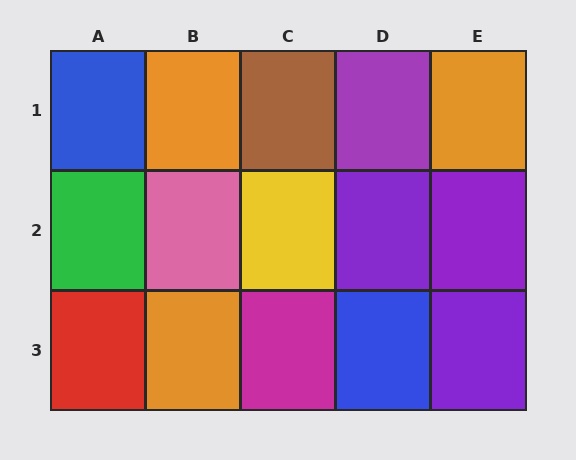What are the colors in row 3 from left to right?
Red, orange, magenta, blue, purple.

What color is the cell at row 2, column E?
Purple.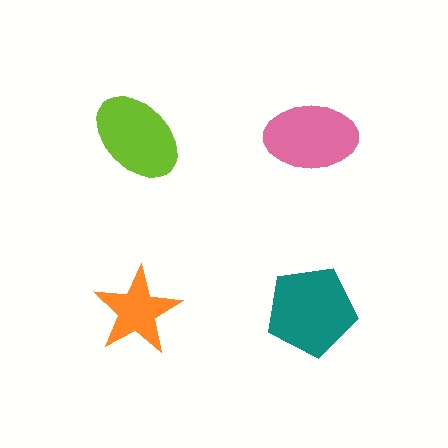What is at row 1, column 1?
A lime ellipse.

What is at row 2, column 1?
An orange star.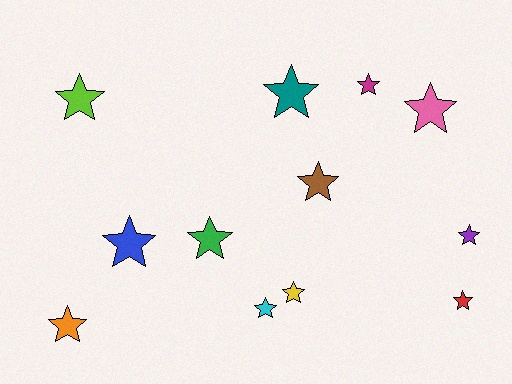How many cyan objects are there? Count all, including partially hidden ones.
There is 1 cyan object.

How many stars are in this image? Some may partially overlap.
There are 12 stars.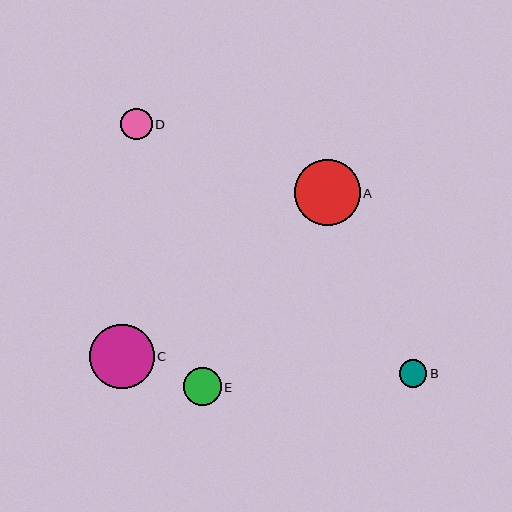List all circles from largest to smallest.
From largest to smallest: A, C, E, D, B.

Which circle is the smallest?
Circle B is the smallest with a size of approximately 27 pixels.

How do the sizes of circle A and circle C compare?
Circle A and circle C are approximately the same size.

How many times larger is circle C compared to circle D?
Circle C is approximately 2.1 times the size of circle D.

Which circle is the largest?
Circle A is the largest with a size of approximately 66 pixels.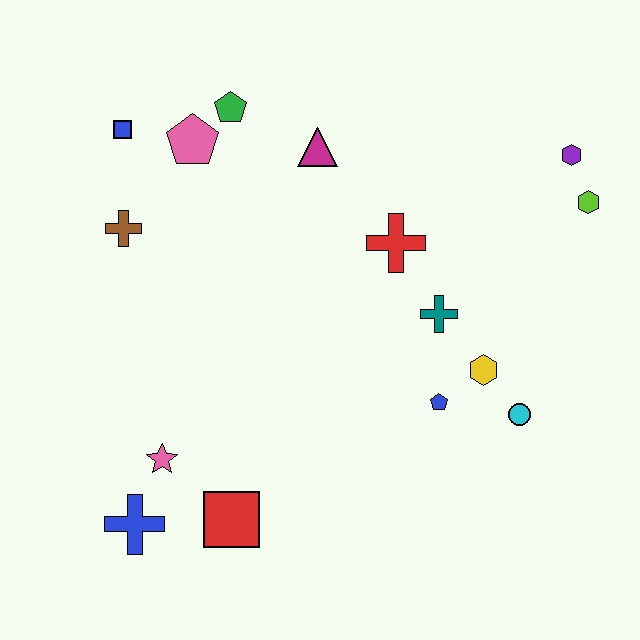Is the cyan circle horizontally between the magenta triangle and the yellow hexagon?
No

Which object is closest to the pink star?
The blue cross is closest to the pink star.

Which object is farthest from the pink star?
The purple hexagon is farthest from the pink star.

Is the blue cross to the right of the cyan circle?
No